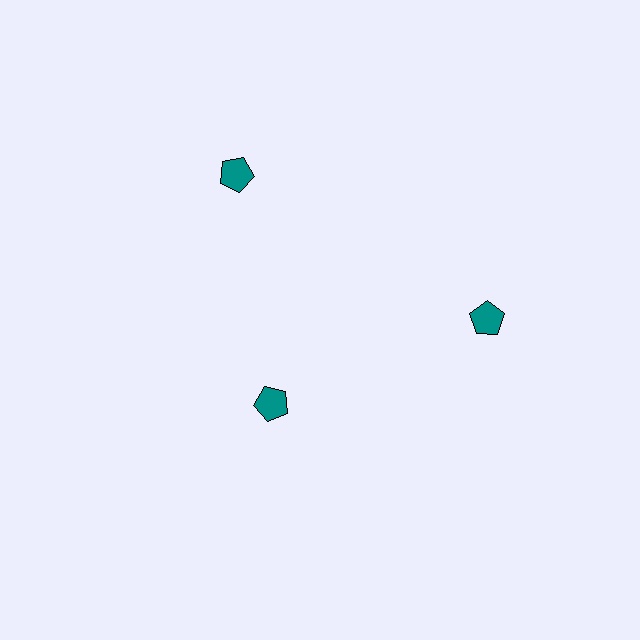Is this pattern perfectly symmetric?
No. The 3 teal pentagons are arranged in a ring, but one element near the 7 o'clock position is pulled inward toward the center, breaking the 3-fold rotational symmetry.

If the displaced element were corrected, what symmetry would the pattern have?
It would have 3-fold rotational symmetry — the pattern would map onto itself every 120 degrees.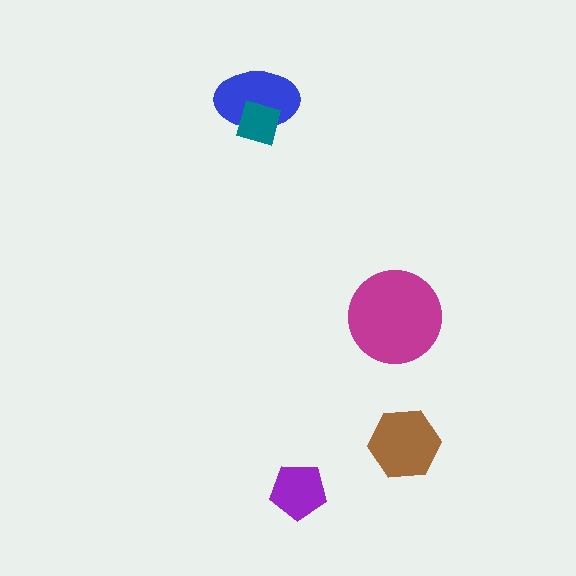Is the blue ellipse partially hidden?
Yes, it is partially covered by another shape.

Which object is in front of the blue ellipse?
The teal diamond is in front of the blue ellipse.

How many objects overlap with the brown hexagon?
0 objects overlap with the brown hexagon.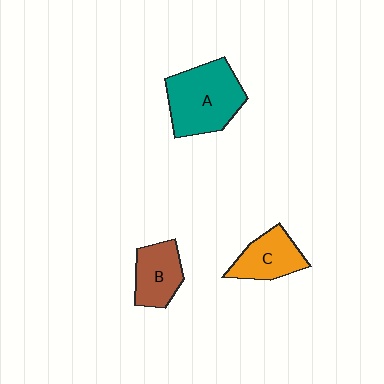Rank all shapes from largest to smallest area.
From largest to smallest: A (teal), C (orange), B (brown).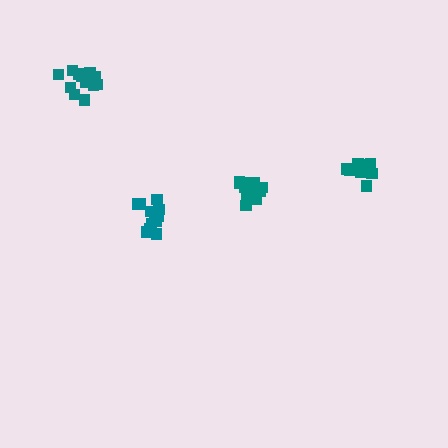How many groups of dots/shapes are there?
There are 4 groups.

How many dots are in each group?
Group 1: 14 dots, Group 2: 13 dots, Group 3: 12 dots, Group 4: 10 dots (49 total).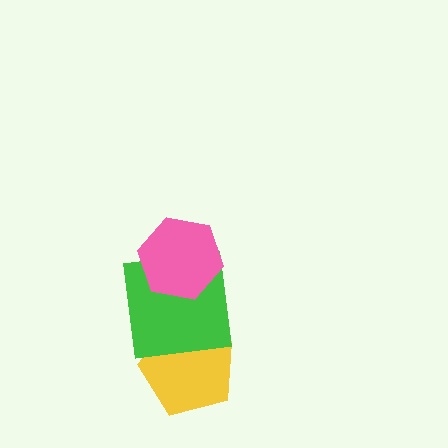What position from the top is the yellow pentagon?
The yellow pentagon is 3rd from the top.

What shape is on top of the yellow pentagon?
The green square is on top of the yellow pentagon.